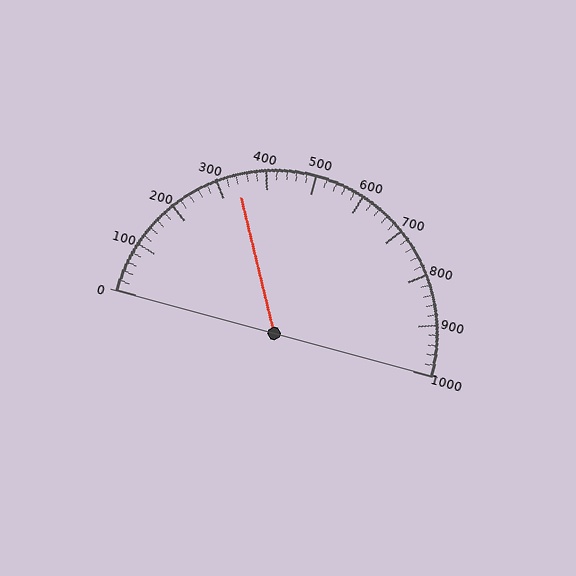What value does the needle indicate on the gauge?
The needle indicates approximately 340.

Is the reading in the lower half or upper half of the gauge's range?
The reading is in the lower half of the range (0 to 1000).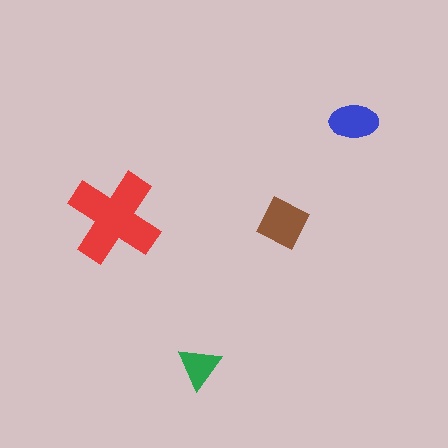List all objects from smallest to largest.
The green triangle, the blue ellipse, the brown diamond, the red cross.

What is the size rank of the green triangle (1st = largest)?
4th.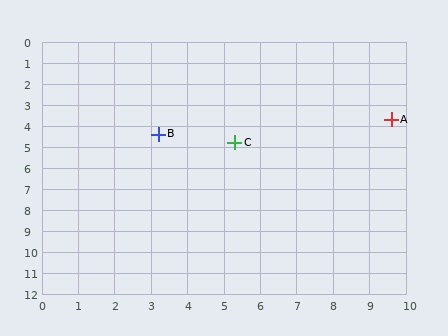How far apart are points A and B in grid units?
Points A and B are about 6.4 grid units apart.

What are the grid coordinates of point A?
Point A is at approximately (9.6, 3.7).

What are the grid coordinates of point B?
Point B is at approximately (3.2, 4.4).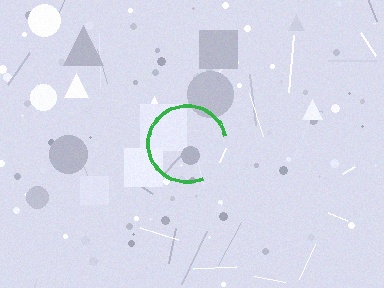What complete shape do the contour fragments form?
The contour fragments form a circle.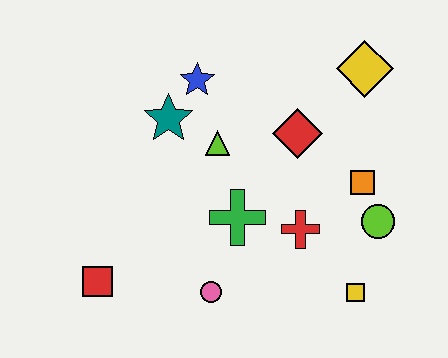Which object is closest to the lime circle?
The orange square is closest to the lime circle.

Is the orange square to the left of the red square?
No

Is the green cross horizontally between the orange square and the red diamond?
No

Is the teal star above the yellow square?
Yes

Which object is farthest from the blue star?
The yellow square is farthest from the blue star.